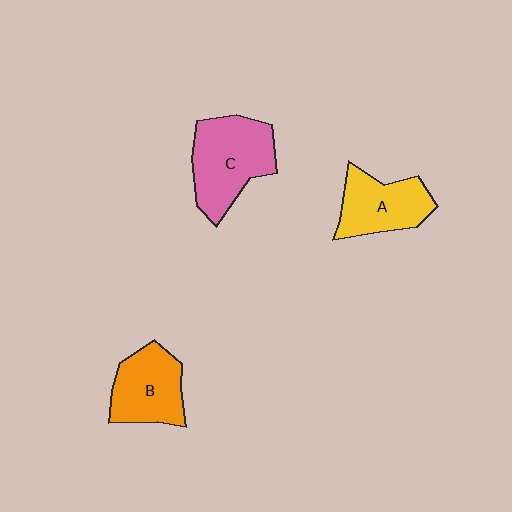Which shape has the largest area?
Shape C (pink).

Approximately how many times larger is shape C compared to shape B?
Approximately 1.3 times.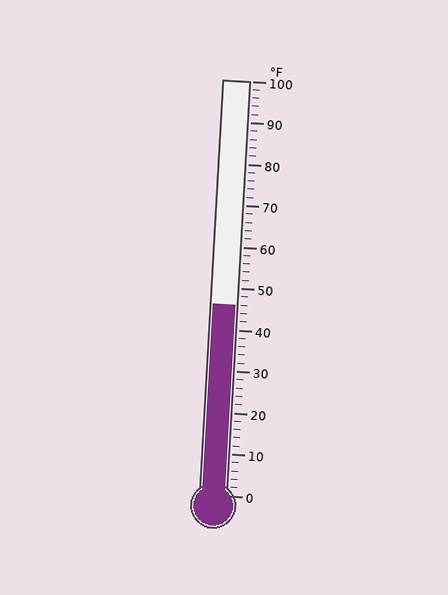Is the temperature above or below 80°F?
The temperature is below 80°F.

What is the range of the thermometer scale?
The thermometer scale ranges from 0°F to 100°F.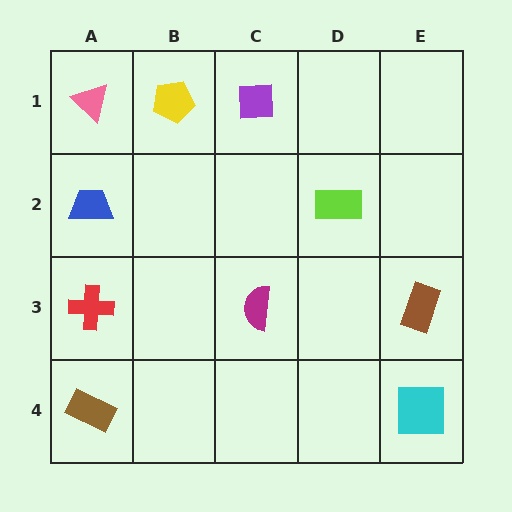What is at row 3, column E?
A brown rectangle.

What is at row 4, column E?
A cyan square.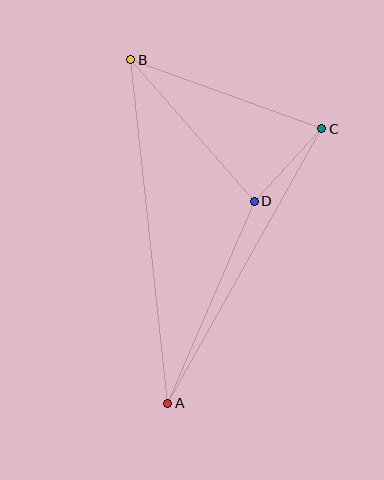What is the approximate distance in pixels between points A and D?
The distance between A and D is approximately 220 pixels.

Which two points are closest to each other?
Points C and D are closest to each other.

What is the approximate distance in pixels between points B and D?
The distance between B and D is approximately 188 pixels.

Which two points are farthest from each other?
Points A and B are farthest from each other.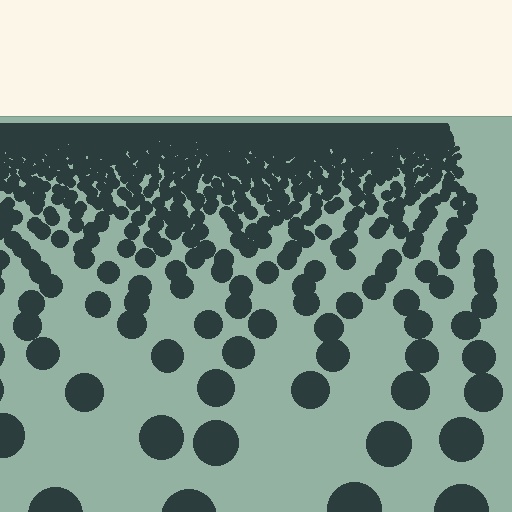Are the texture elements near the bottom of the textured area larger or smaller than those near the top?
Larger. Near the bottom, elements are closer to the viewer and appear at a bigger on-screen size.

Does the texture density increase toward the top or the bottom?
Density increases toward the top.